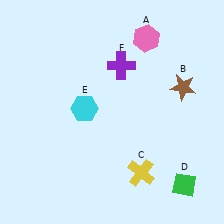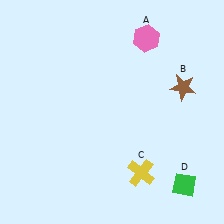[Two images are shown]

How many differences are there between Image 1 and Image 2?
There are 2 differences between the two images.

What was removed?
The purple cross (F), the cyan hexagon (E) were removed in Image 2.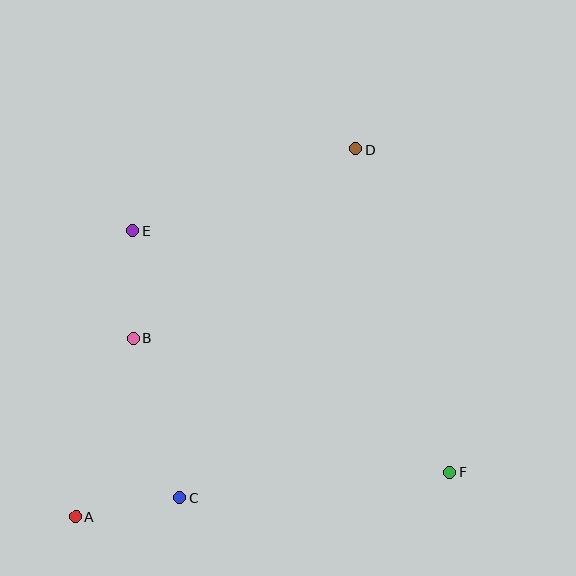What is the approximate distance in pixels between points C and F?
The distance between C and F is approximately 272 pixels.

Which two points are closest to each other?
Points A and C are closest to each other.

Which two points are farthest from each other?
Points A and D are farthest from each other.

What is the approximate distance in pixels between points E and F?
The distance between E and F is approximately 398 pixels.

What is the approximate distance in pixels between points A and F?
The distance between A and F is approximately 377 pixels.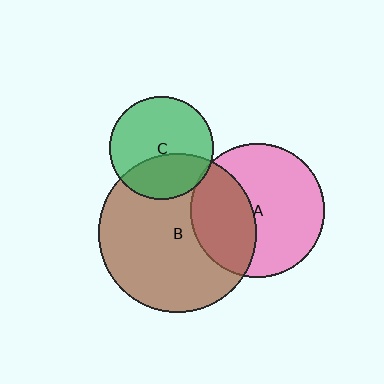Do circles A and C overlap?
Yes.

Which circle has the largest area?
Circle B (brown).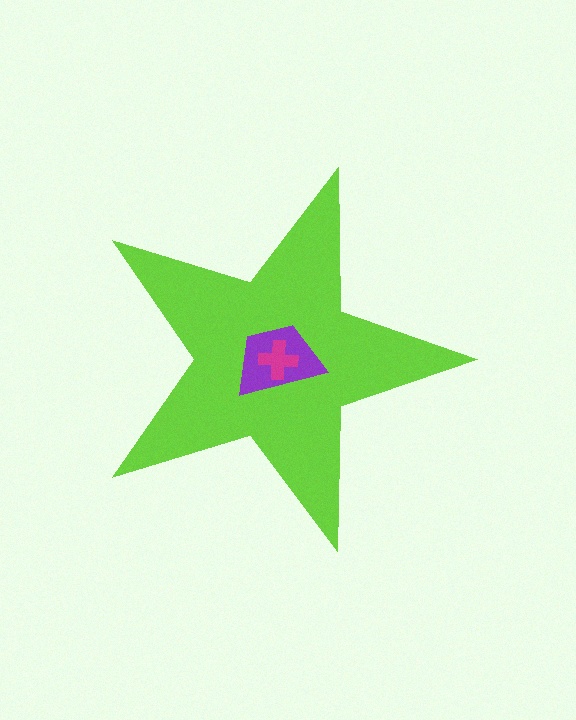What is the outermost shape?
The lime star.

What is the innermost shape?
The magenta cross.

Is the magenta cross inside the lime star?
Yes.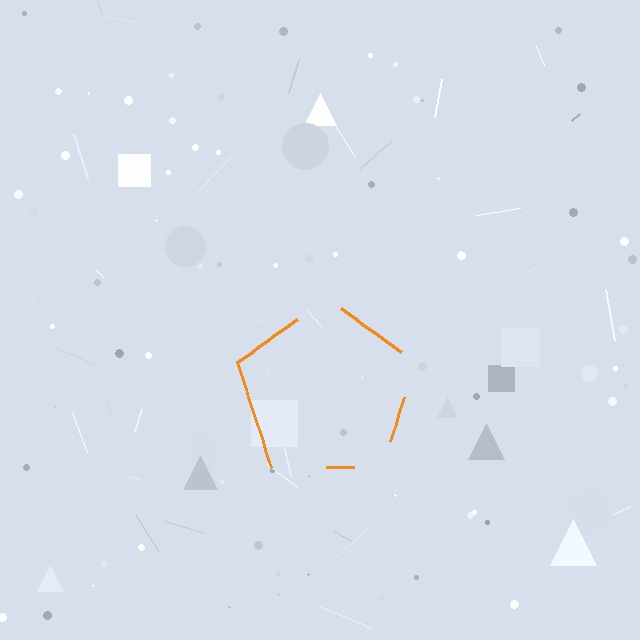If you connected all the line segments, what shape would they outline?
They would outline a pentagon.